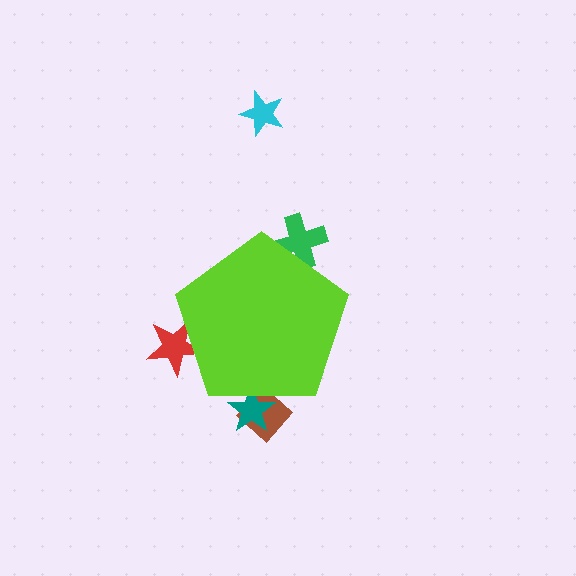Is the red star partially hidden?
Yes, the red star is partially hidden behind the lime pentagon.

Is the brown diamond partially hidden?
Yes, the brown diamond is partially hidden behind the lime pentagon.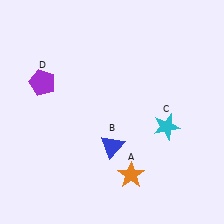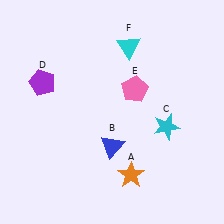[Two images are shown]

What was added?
A pink pentagon (E), a cyan triangle (F) were added in Image 2.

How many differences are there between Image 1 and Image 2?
There are 2 differences between the two images.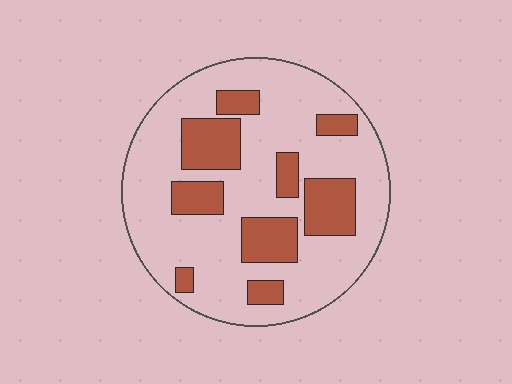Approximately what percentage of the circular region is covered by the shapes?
Approximately 25%.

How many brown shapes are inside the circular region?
9.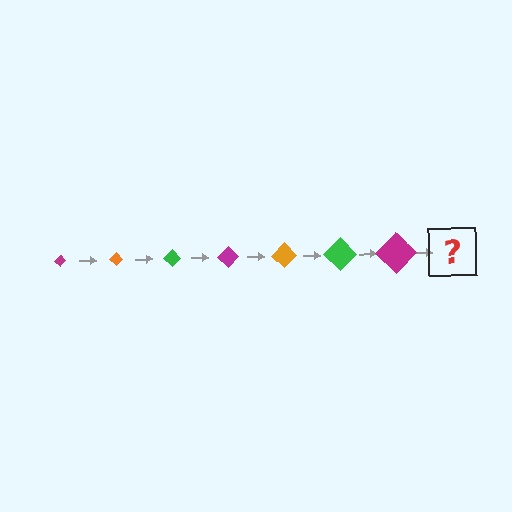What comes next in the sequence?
The next element should be an orange diamond, larger than the previous one.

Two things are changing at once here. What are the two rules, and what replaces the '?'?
The two rules are that the diamond grows larger each step and the color cycles through magenta, orange, and green. The '?' should be an orange diamond, larger than the previous one.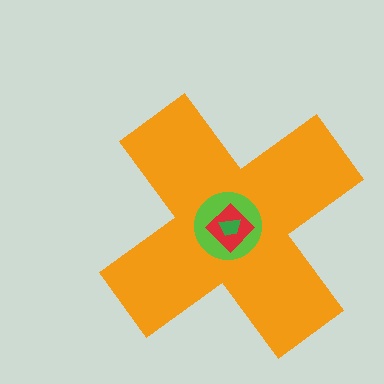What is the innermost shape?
The green trapezoid.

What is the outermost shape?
The orange cross.